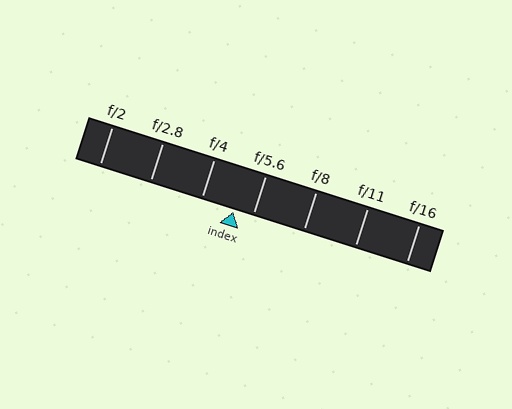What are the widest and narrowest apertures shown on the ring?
The widest aperture shown is f/2 and the narrowest is f/16.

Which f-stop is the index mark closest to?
The index mark is closest to f/5.6.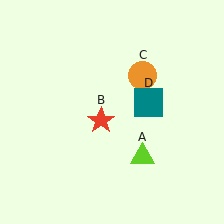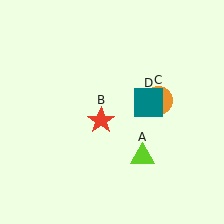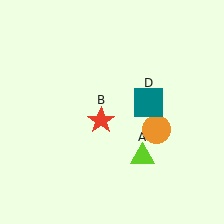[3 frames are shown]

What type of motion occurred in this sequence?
The orange circle (object C) rotated clockwise around the center of the scene.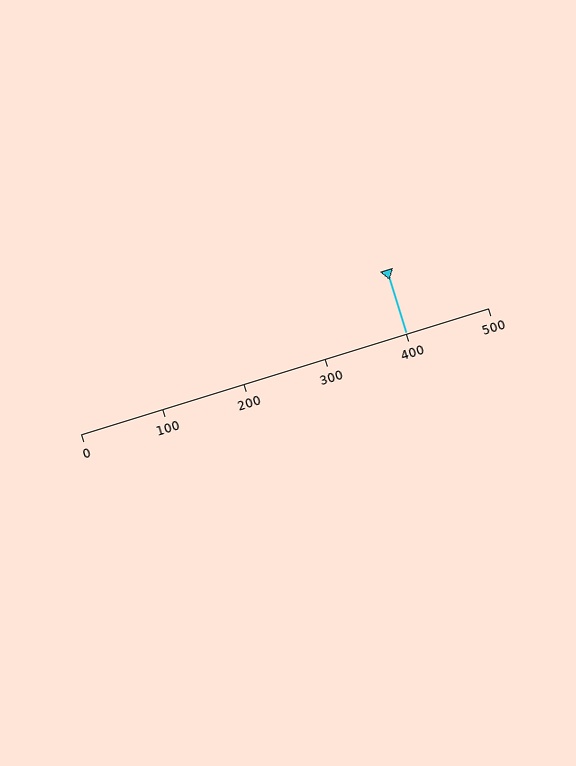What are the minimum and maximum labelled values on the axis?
The axis runs from 0 to 500.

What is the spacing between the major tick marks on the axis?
The major ticks are spaced 100 apart.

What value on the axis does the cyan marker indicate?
The marker indicates approximately 400.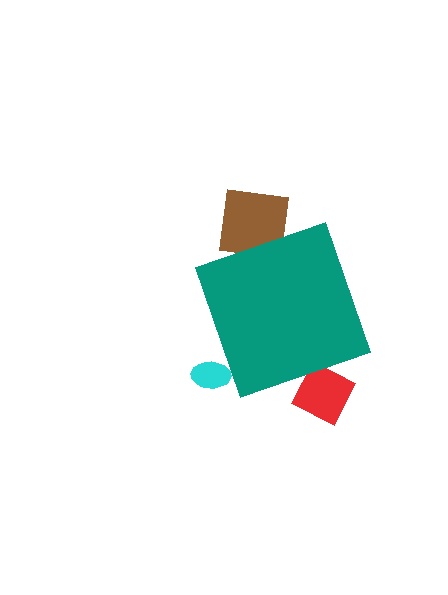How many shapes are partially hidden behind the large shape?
3 shapes are partially hidden.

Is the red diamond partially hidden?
Yes, the red diamond is partially hidden behind the teal diamond.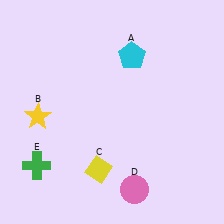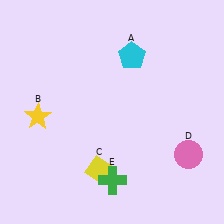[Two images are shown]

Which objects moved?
The objects that moved are: the pink circle (D), the green cross (E).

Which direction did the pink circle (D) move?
The pink circle (D) moved right.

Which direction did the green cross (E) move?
The green cross (E) moved right.